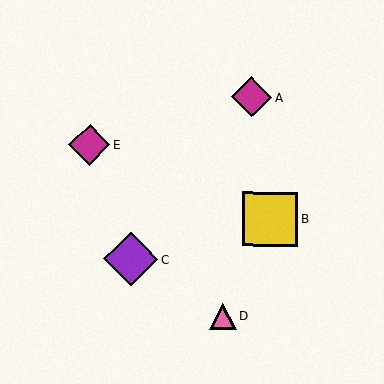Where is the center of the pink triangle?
The center of the pink triangle is at (223, 317).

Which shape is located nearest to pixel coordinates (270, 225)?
The yellow square (labeled B) at (270, 219) is nearest to that location.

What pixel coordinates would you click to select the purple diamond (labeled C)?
Click at (131, 259) to select the purple diamond C.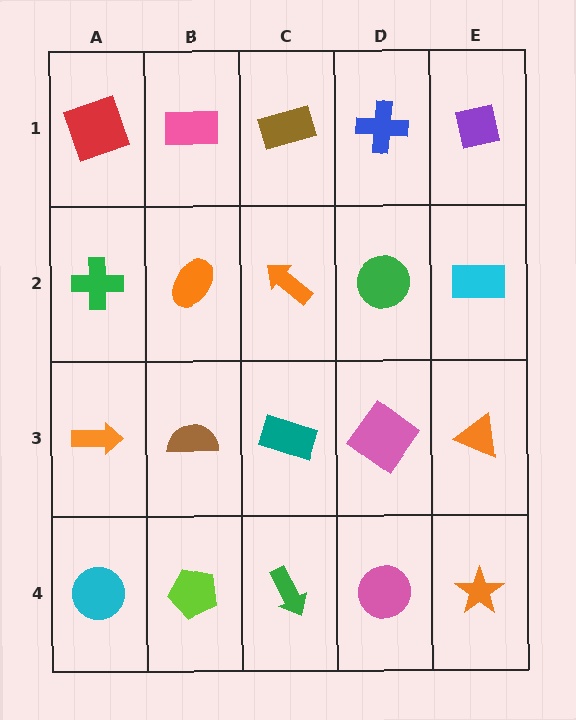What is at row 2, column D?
A green circle.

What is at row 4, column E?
An orange star.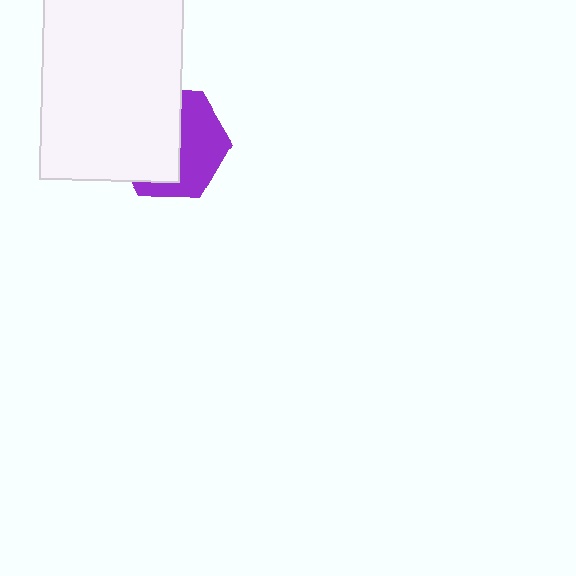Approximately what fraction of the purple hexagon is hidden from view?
Roughly 55% of the purple hexagon is hidden behind the white rectangle.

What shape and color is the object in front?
The object in front is a white rectangle.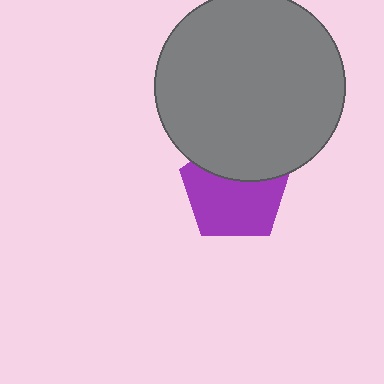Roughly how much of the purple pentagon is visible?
About half of it is visible (roughly 64%).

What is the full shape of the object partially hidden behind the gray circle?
The partially hidden object is a purple pentagon.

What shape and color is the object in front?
The object in front is a gray circle.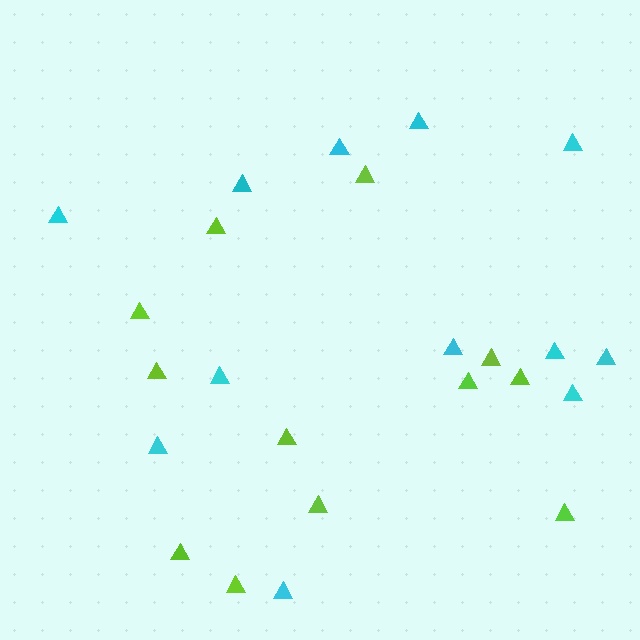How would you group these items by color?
There are 2 groups: one group of lime triangles (12) and one group of cyan triangles (12).